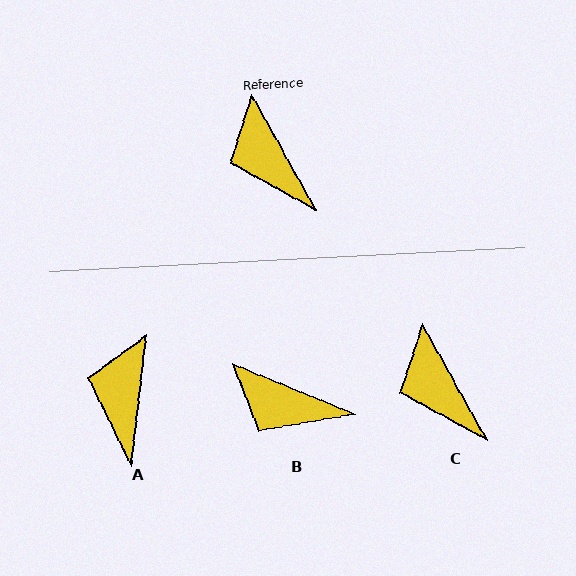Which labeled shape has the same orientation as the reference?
C.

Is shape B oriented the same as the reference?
No, it is off by about 39 degrees.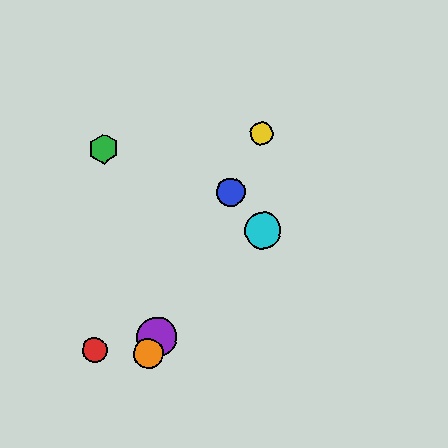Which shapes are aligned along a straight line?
The blue circle, the yellow circle, the purple circle, the orange circle are aligned along a straight line.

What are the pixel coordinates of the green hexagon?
The green hexagon is at (103, 149).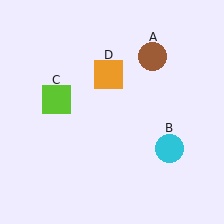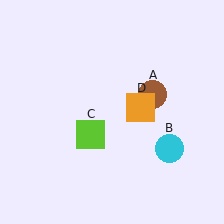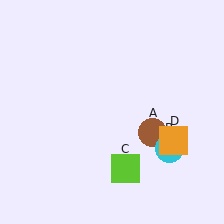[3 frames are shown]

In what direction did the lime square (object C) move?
The lime square (object C) moved down and to the right.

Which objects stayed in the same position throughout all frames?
Cyan circle (object B) remained stationary.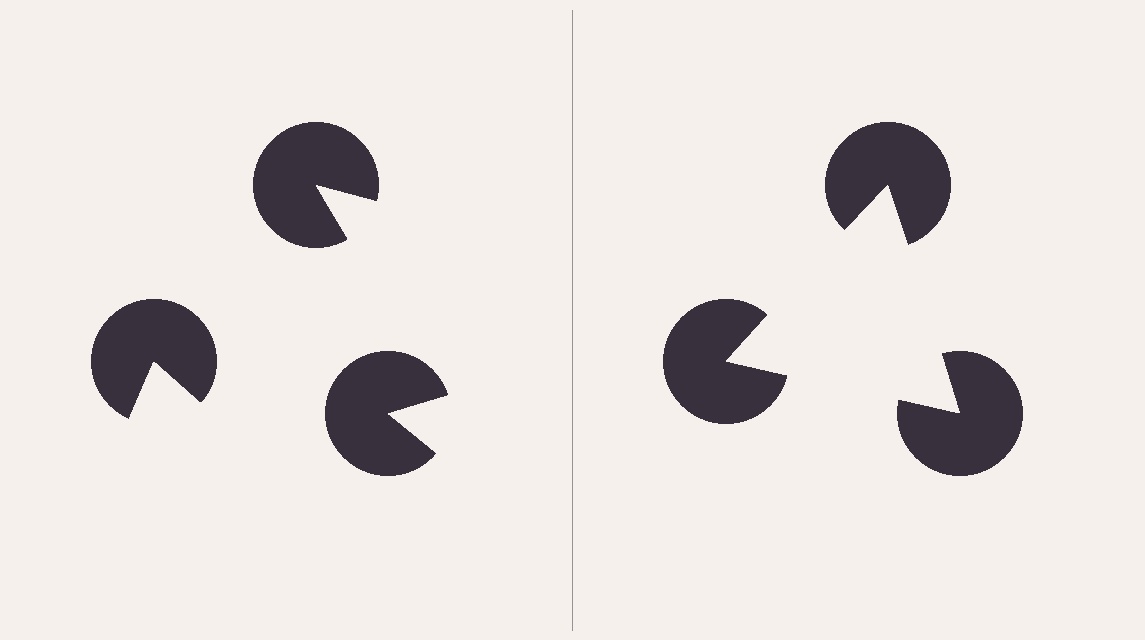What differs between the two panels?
The pac-man discs are positioned identically on both sides; only the wedge orientations differ. On the right they align to a triangle; on the left they are misaligned.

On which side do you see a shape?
An illusory triangle appears on the right side. On the left side the wedge cuts are rotated, so no coherent shape forms.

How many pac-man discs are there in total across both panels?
6 — 3 on each side.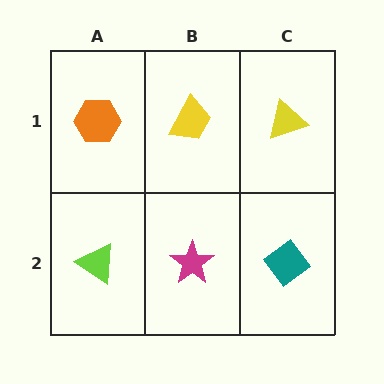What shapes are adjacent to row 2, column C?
A yellow triangle (row 1, column C), a magenta star (row 2, column B).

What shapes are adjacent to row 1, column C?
A teal diamond (row 2, column C), a yellow trapezoid (row 1, column B).